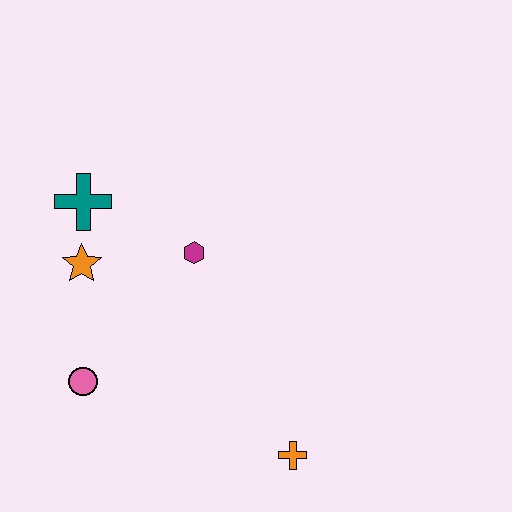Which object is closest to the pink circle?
The orange star is closest to the pink circle.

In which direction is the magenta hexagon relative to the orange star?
The magenta hexagon is to the right of the orange star.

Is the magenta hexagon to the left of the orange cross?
Yes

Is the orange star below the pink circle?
No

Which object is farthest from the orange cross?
The teal cross is farthest from the orange cross.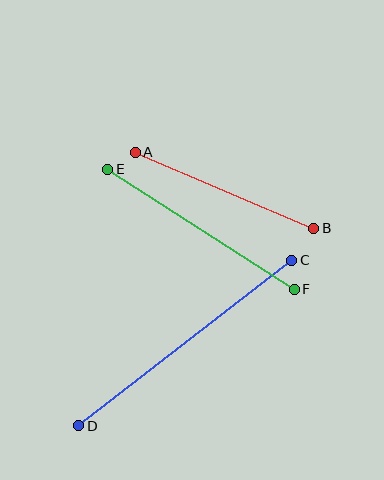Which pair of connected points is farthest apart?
Points C and D are farthest apart.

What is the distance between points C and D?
The distance is approximately 270 pixels.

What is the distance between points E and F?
The distance is approximately 222 pixels.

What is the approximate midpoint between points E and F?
The midpoint is at approximately (201, 229) pixels.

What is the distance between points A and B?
The distance is approximately 194 pixels.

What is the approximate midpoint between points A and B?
The midpoint is at approximately (224, 190) pixels.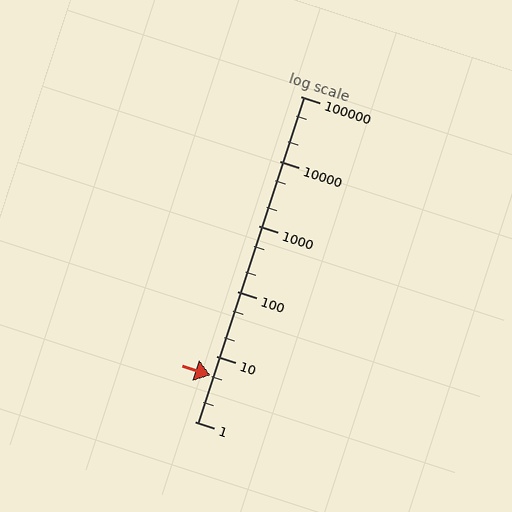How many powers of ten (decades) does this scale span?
The scale spans 5 decades, from 1 to 100000.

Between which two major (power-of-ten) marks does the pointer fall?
The pointer is between 1 and 10.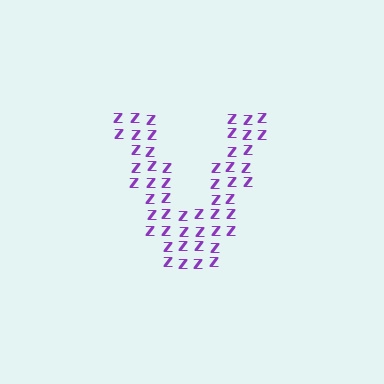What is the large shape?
The large shape is the letter V.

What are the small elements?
The small elements are letter Z's.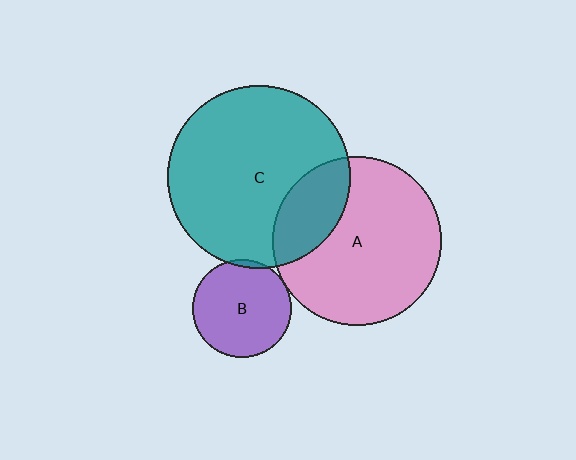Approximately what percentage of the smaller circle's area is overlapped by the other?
Approximately 5%.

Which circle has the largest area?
Circle C (teal).